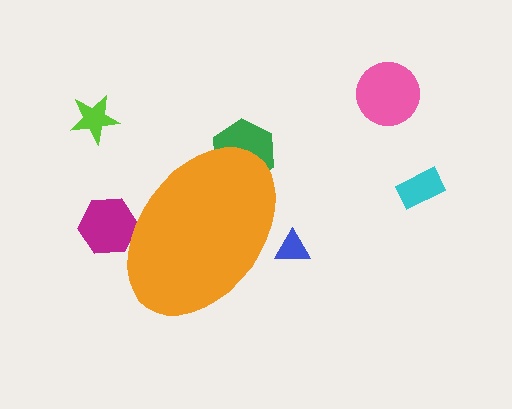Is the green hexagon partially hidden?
Yes, the green hexagon is partially hidden behind the orange ellipse.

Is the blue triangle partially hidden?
Yes, the blue triangle is partially hidden behind the orange ellipse.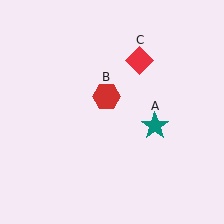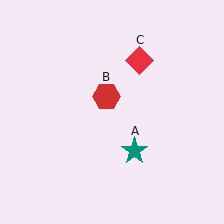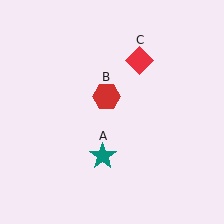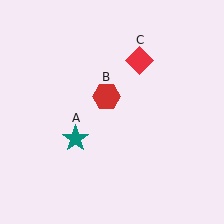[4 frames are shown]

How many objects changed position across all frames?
1 object changed position: teal star (object A).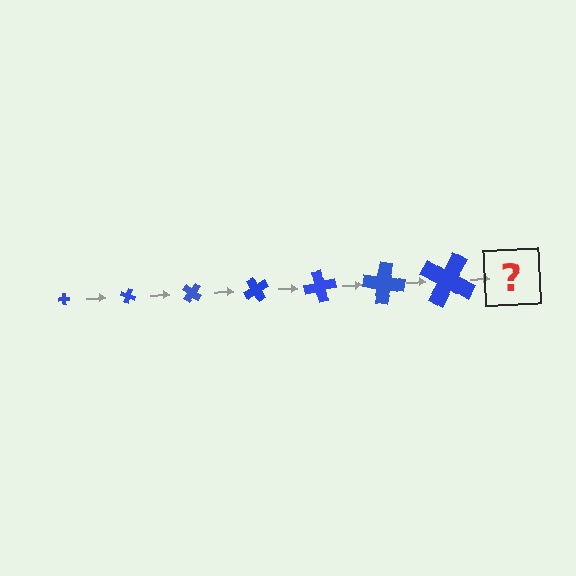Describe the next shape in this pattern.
It should be a cross, larger than the previous one and rotated 140 degrees from the start.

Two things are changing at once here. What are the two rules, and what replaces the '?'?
The two rules are that the cross grows larger each step and it rotates 20 degrees each step. The '?' should be a cross, larger than the previous one and rotated 140 degrees from the start.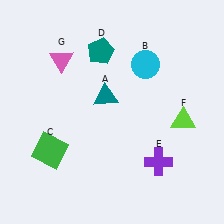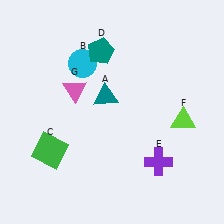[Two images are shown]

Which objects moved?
The objects that moved are: the cyan circle (B), the pink triangle (G).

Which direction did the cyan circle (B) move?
The cyan circle (B) moved left.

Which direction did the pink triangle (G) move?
The pink triangle (G) moved down.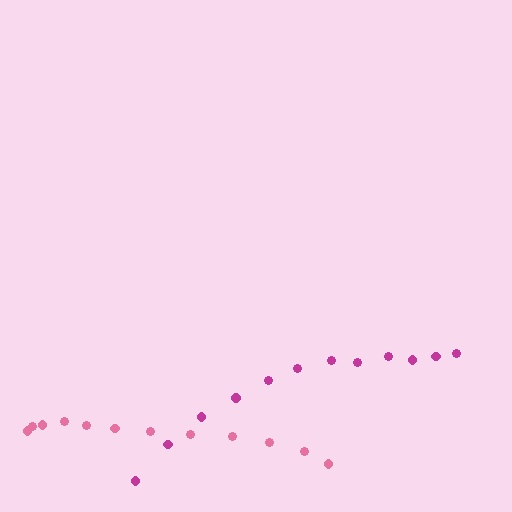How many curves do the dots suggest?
There are 2 distinct paths.